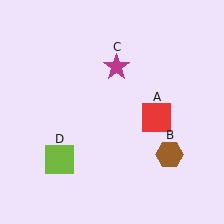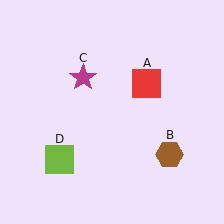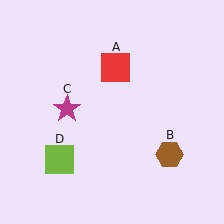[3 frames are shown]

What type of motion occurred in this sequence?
The red square (object A), magenta star (object C) rotated counterclockwise around the center of the scene.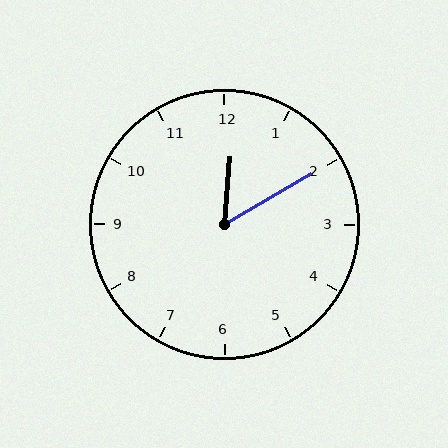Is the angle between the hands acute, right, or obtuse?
It is acute.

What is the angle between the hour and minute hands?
Approximately 55 degrees.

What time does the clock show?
12:10.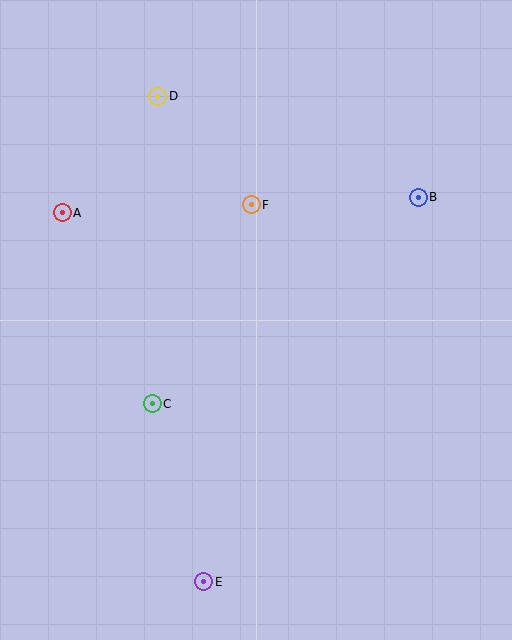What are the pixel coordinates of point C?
Point C is at (152, 404).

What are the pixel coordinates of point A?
Point A is at (62, 213).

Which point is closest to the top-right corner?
Point B is closest to the top-right corner.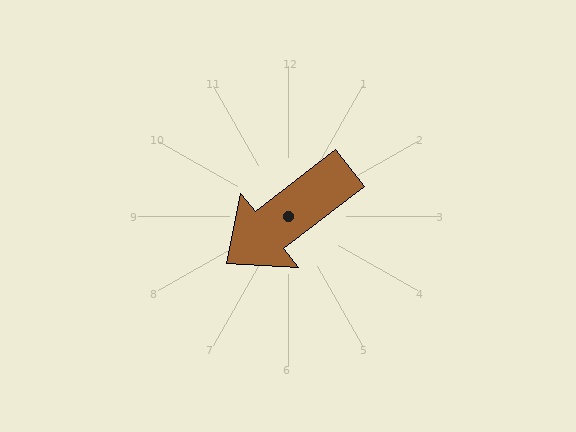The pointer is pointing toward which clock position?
Roughly 8 o'clock.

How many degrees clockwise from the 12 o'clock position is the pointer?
Approximately 232 degrees.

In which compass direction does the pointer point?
Southwest.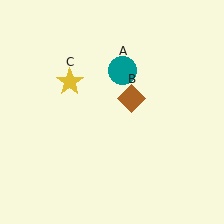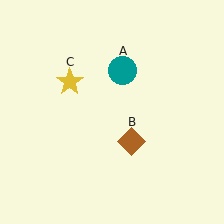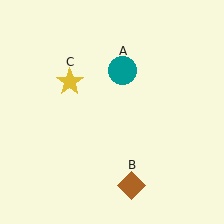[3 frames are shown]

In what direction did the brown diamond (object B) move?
The brown diamond (object B) moved down.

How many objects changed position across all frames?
1 object changed position: brown diamond (object B).